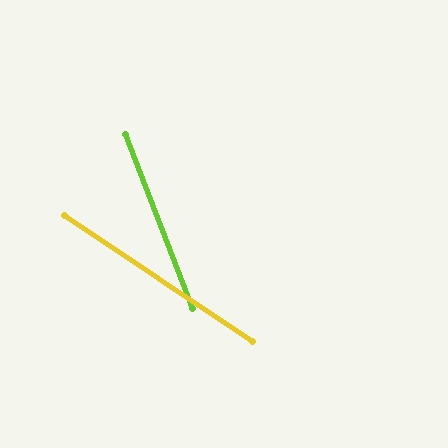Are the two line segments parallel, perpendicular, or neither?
Neither parallel nor perpendicular — they differ by about 35°.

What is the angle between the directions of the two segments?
Approximately 35 degrees.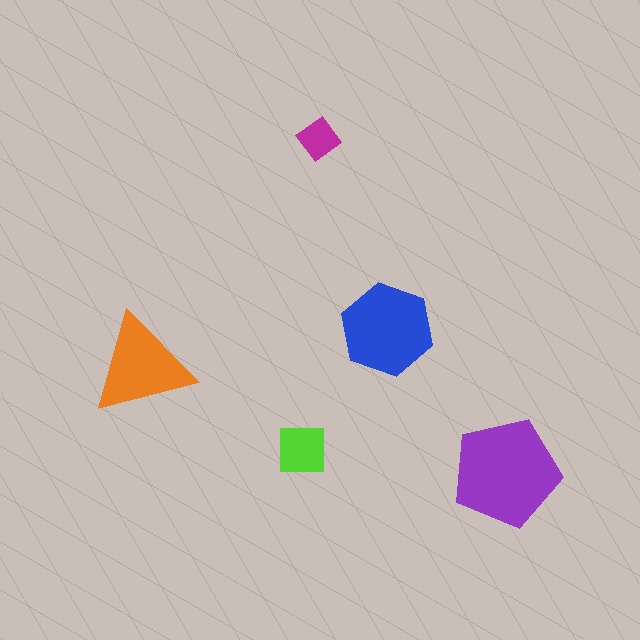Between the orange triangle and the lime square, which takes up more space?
The orange triangle.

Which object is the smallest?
The magenta diamond.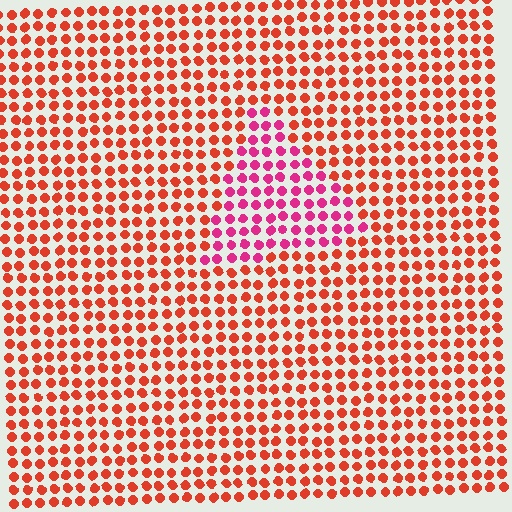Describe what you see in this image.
The image is filled with small red elements in a uniform arrangement. A triangle-shaped region is visible where the elements are tinted to a slightly different hue, forming a subtle color boundary.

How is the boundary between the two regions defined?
The boundary is defined purely by a slight shift in hue (about 39 degrees). Spacing, size, and orientation are identical on both sides.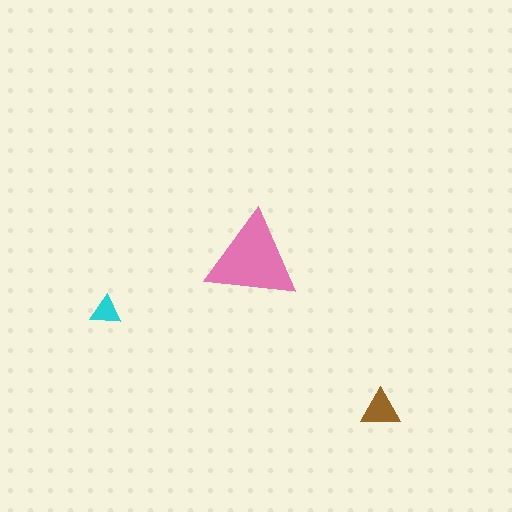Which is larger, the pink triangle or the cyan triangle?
The pink one.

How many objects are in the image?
There are 3 objects in the image.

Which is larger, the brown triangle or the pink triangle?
The pink one.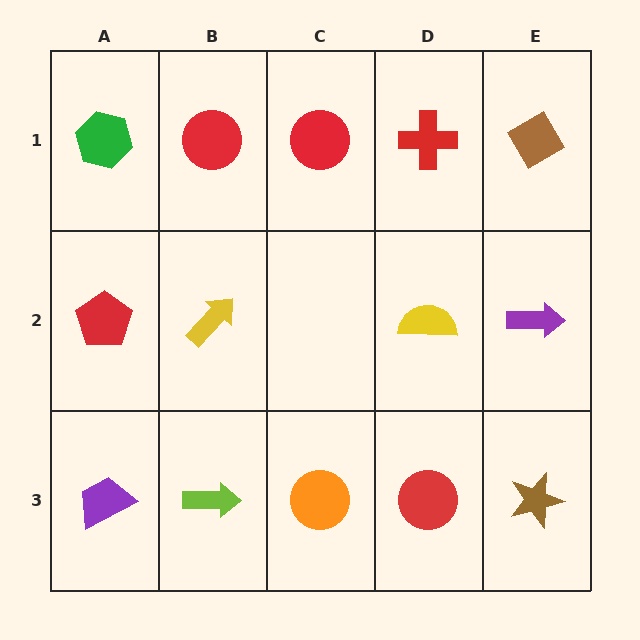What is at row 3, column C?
An orange circle.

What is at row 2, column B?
A yellow arrow.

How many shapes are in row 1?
5 shapes.